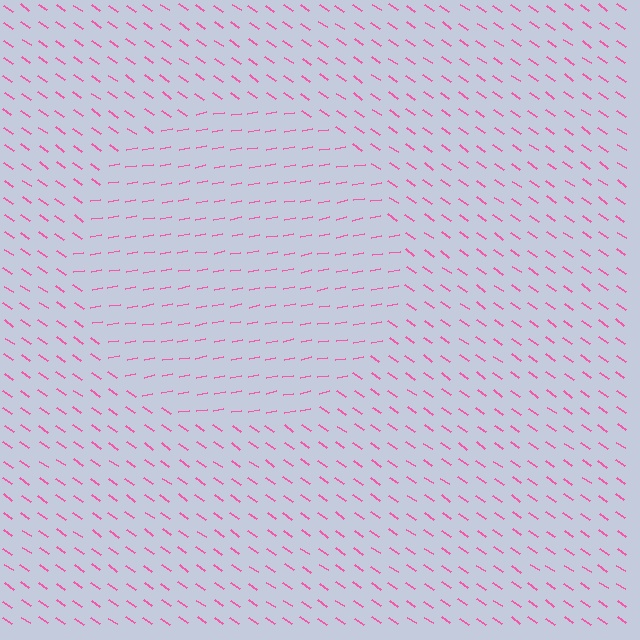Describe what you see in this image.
The image is filled with small pink line segments. A circle region in the image has lines oriented differently from the surrounding lines, creating a visible texture boundary.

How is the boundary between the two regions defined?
The boundary is defined purely by a change in line orientation (approximately 45 degrees difference). All lines are the same color and thickness.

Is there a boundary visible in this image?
Yes, there is a texture boundary formed by a change in line orientation.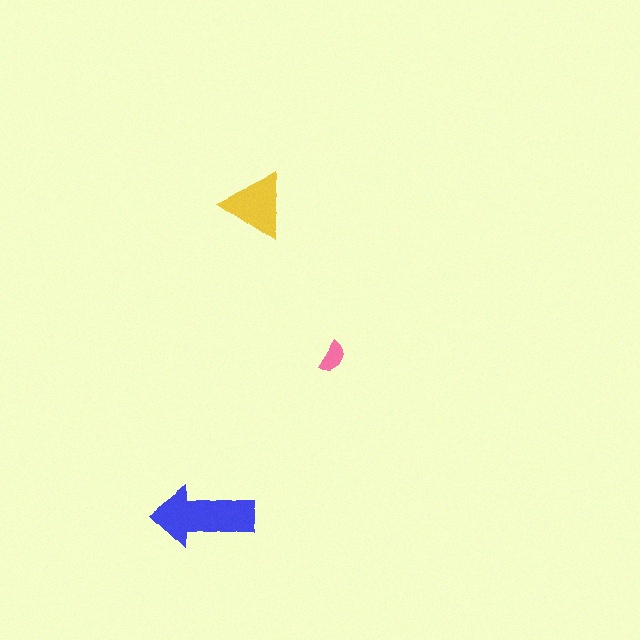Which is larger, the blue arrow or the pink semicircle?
The blue arrow.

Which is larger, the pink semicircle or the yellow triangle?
The yellow triangle.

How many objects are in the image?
There are 3 objects in the image.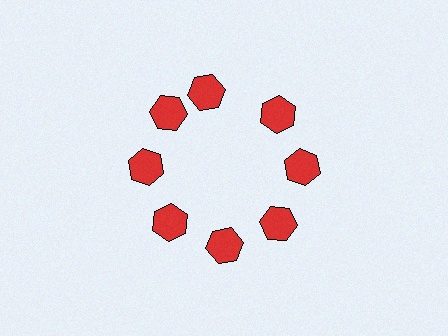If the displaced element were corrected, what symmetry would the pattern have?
It would have 8-fold rotational symmetry — the pattern would map onto itself every 45 degrees.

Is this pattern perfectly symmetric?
No. The 8 red hexagons are arranged in a ring, but one element near the 12 o'clock position is rotated out of alignment along the ring, breaking the 8-fold rotational symmetry.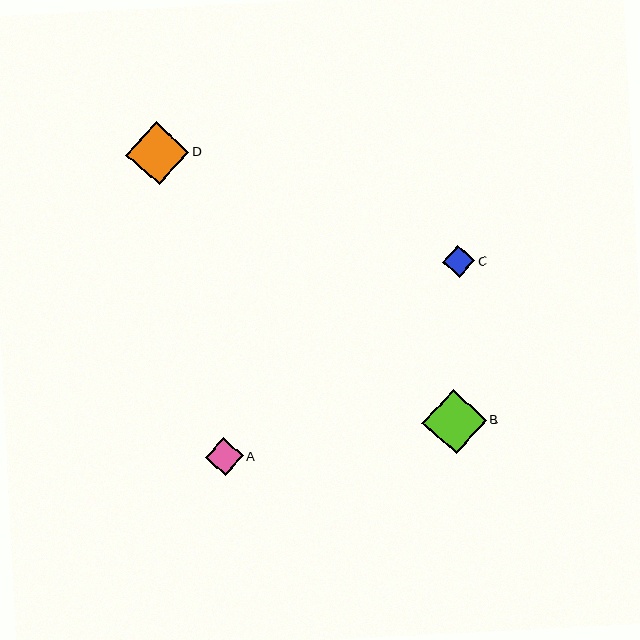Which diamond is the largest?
Diamond B is the largest with a size of approximately 64 pixels.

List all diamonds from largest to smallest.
From largest to smallest: B, D, A, C.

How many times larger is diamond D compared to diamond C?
Diamond D is approximately 2.0 times the size of diamond C.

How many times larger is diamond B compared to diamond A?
Diamond B is approximately 1.7 times the size of diamond A.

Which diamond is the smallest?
Diamond C is the smallest with a size of approximately 32 pixels.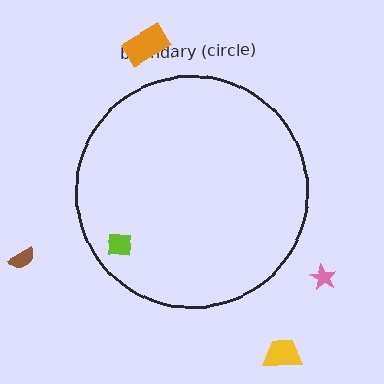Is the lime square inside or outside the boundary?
Inside.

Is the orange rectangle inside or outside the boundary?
Outside.